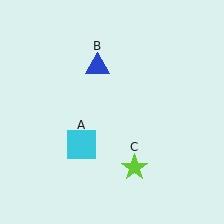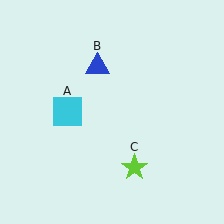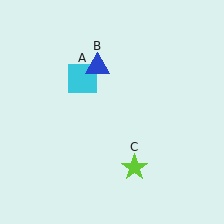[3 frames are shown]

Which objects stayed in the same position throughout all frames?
Blue triangle (object B) and lime star (object C) remained stationary.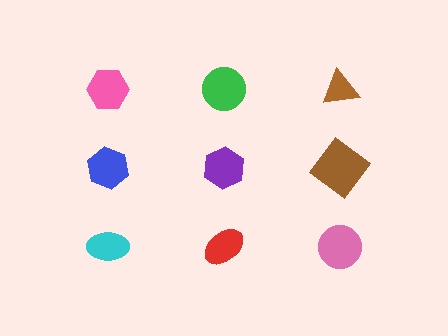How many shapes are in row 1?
3 shapes.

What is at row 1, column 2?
A green circle.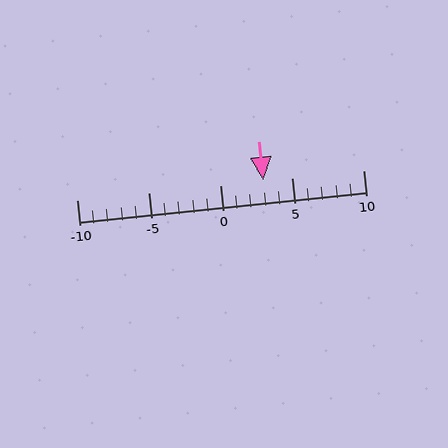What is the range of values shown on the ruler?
The ruler shows values from -10 to 10.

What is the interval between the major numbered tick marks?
The major tick marks are spaced 5 units apart.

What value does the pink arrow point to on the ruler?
The pink arrow points to approximately 3.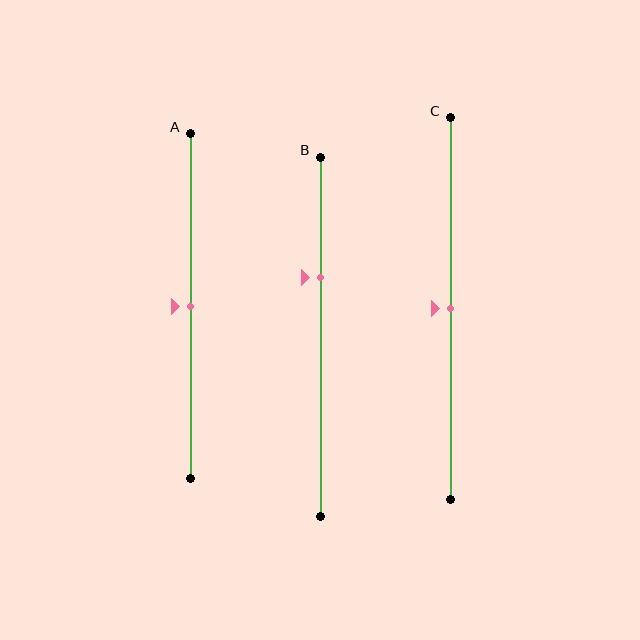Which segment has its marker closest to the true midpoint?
Segment A has its marker closest to the true midpoint.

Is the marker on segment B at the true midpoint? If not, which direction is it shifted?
No, the marker on segment B is shifted upward by about 17% of the segment length.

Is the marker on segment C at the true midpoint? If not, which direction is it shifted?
Yes, the marker on segment C is at the true midpoint.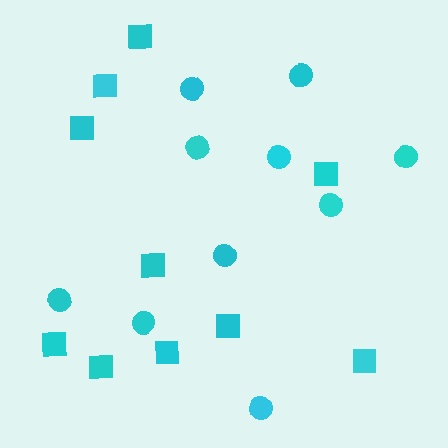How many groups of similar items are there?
There are 2 groups: one group of squares (10) and one group of circles (10).